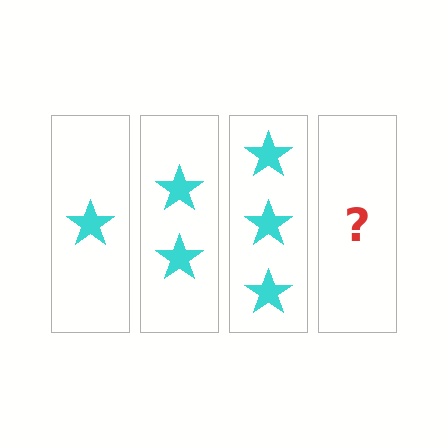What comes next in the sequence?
The next element should be 4 stars.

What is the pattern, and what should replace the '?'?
The pattern is that each step adds one more star. The '?' should be 4 stars.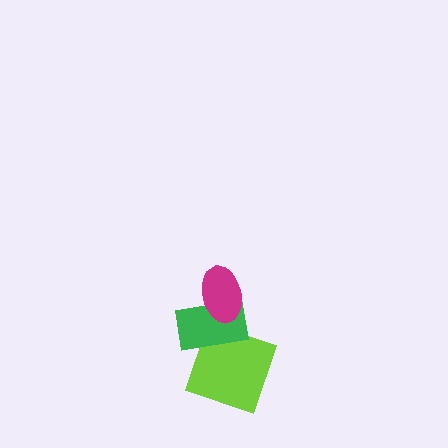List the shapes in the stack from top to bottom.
From top to bottom: the magenta ellipse, the green rectangle, the lime square.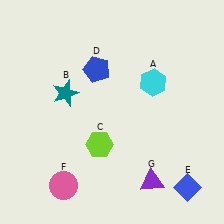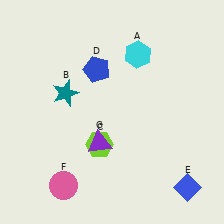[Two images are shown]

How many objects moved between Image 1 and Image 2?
2 objects moved between the two images.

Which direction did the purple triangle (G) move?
The purple triangle (G) moved left.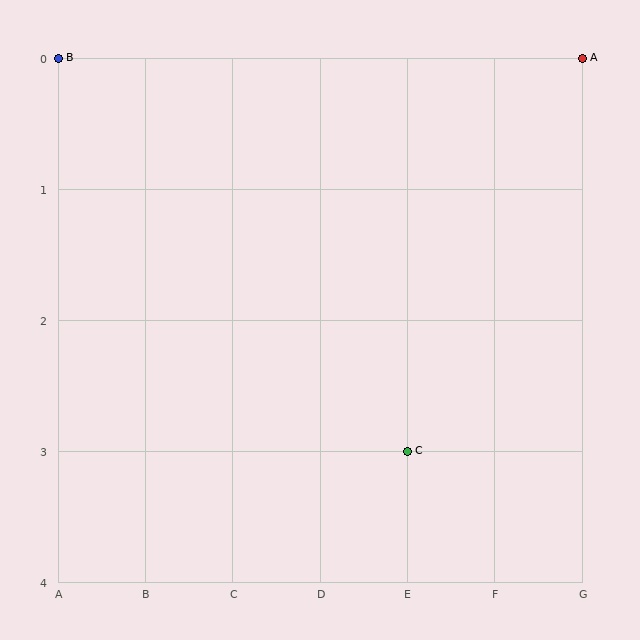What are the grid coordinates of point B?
Point B is at grid coordinates (A, 0).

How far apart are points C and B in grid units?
Points C and B are 4 columns and 3 rows apart (about 5.0 grid units diagonally).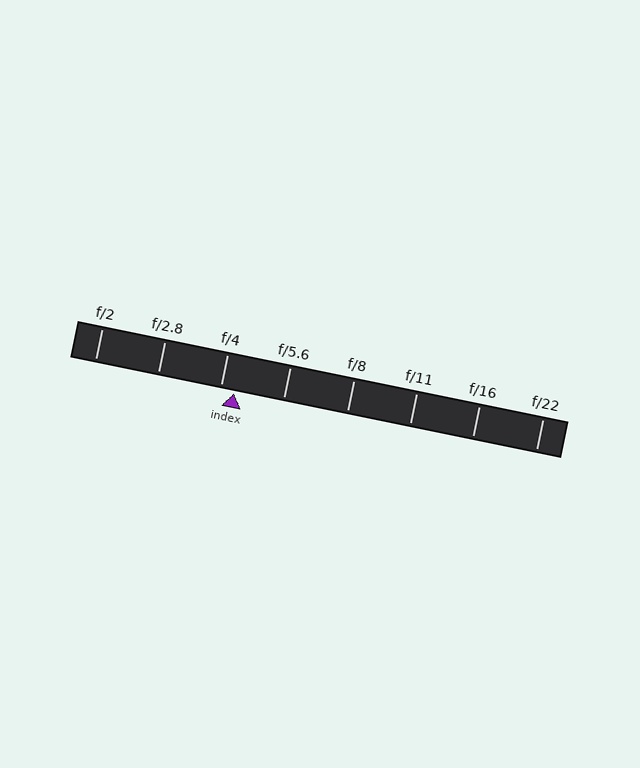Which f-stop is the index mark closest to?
The index mark is closest to f/4.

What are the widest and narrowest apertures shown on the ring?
The widest aperture shown is f/2 and the narrowest is f/22.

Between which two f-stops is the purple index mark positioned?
The index mark is between f/4 and f/5.6.